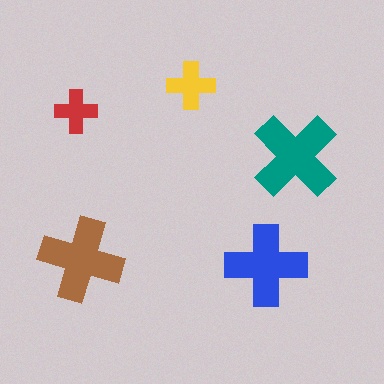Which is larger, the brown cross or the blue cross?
The brown one.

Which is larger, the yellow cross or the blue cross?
The blue one.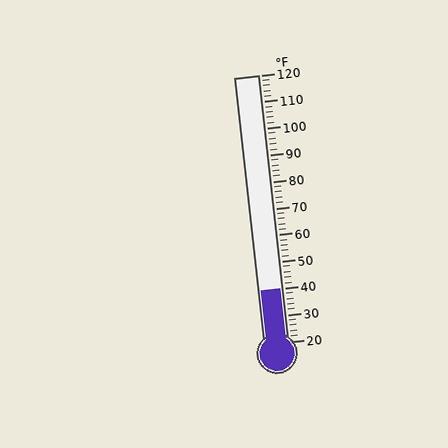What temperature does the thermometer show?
The thermometer shows approximately 40°F.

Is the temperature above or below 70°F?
The temperature is below 70°F.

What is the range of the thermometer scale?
The thermometer scale ranges from 20°F to 120°F.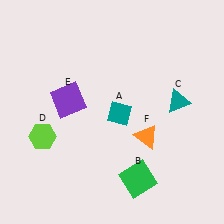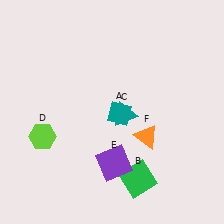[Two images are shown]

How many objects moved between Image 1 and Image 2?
2 objects moved between the two images.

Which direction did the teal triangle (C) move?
The teal triangle (C) moved left.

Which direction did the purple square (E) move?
The purple square (E) moved down.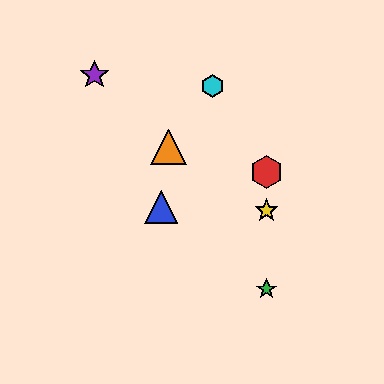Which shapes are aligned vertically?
The red hexagon, the green star, the yellow star are aligned vertically.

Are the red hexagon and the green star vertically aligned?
Yes, both are at x≈267.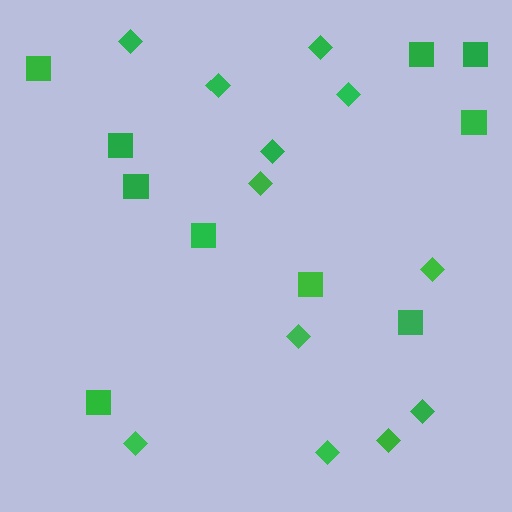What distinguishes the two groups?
There are 2 groups: one group of diamonds (12) and one group of squares (10).